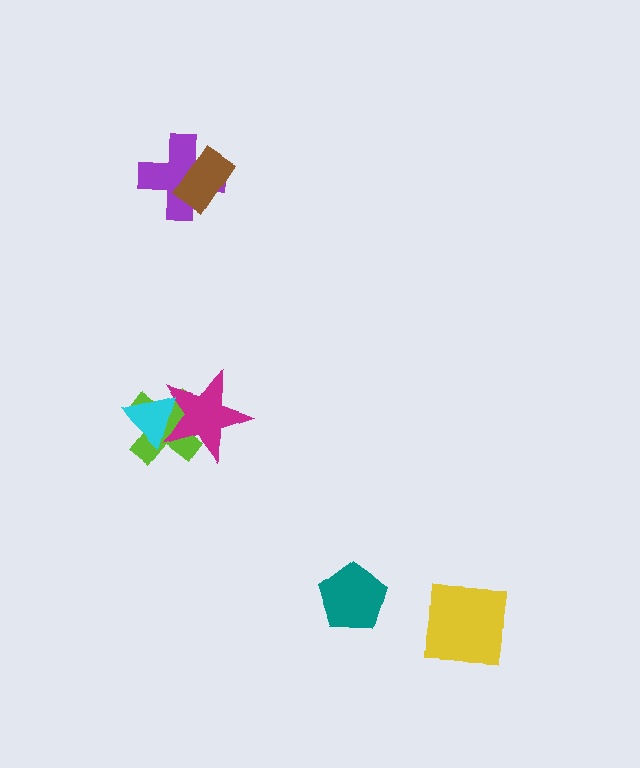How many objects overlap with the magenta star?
2 objects overlap with the magenta star.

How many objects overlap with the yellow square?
0 objects overlap with the yellow square.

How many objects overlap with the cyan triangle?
2 objects overlap with the cyan triangle.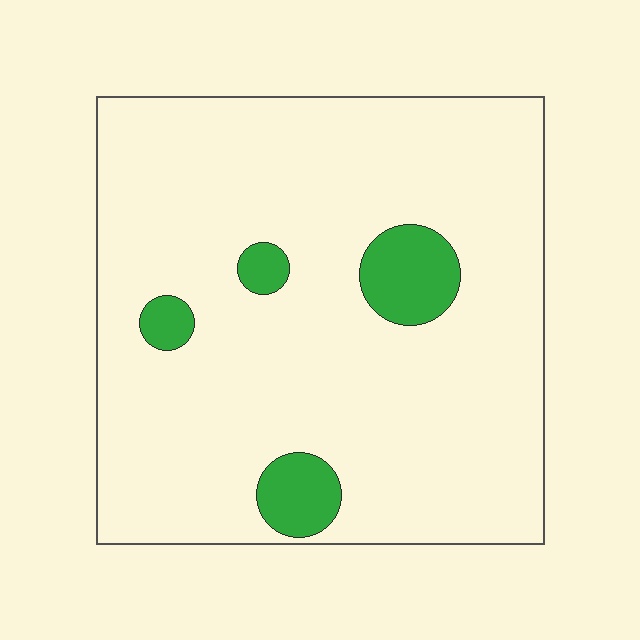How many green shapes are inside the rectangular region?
4.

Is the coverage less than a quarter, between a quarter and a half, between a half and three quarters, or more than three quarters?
Less than a quarter.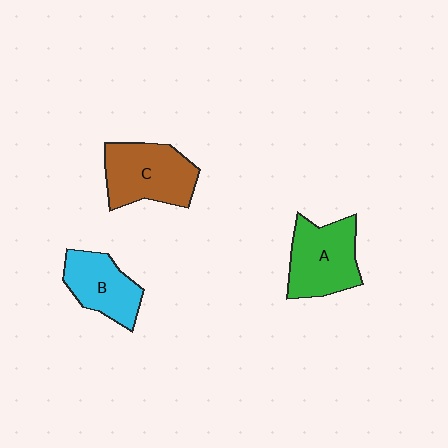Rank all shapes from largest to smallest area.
From largest to smallest: C (brown), A (green), B (cyan).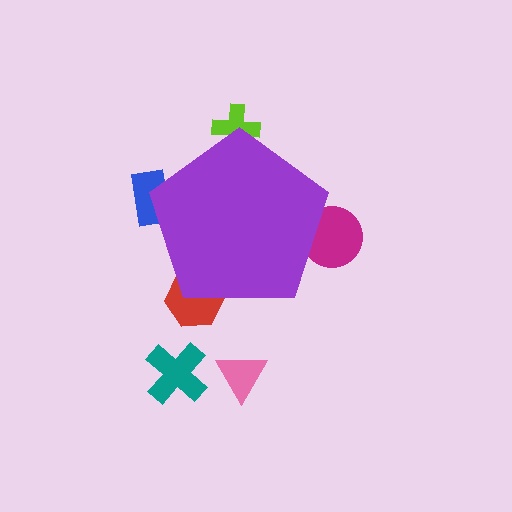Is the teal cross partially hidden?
No, the teal cross is fully visible.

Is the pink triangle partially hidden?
No, the pink triangle is fully visible.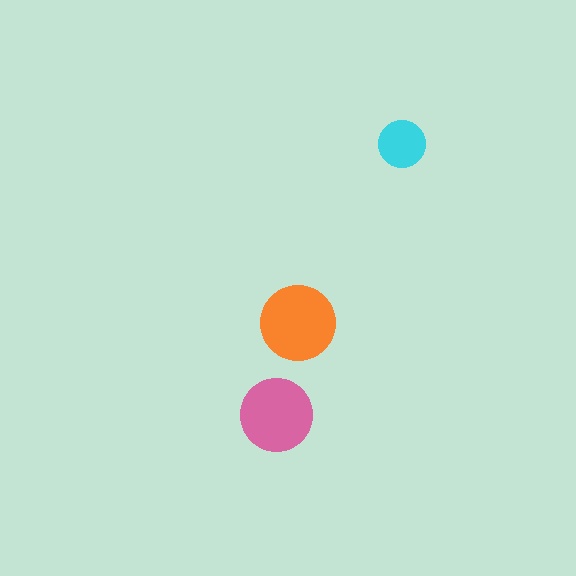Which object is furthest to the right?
The cyan circle is rightmost.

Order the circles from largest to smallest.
the orange one, the pink one, the cyan one.